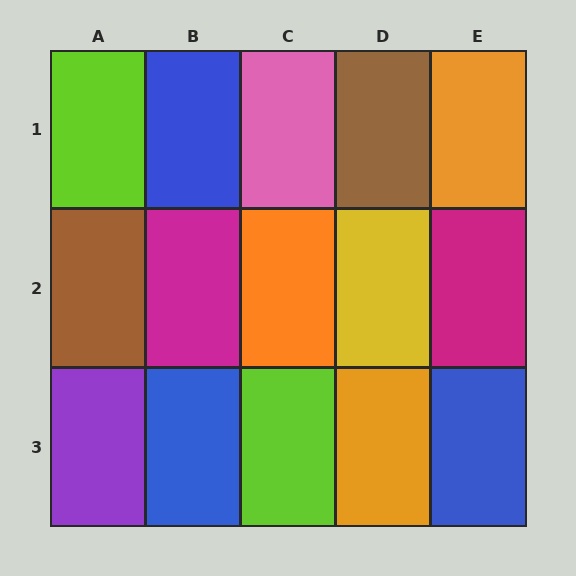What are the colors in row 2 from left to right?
Brown, magenta, orange, yellow, magenta.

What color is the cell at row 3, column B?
Blue.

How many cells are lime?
2 cells are lime.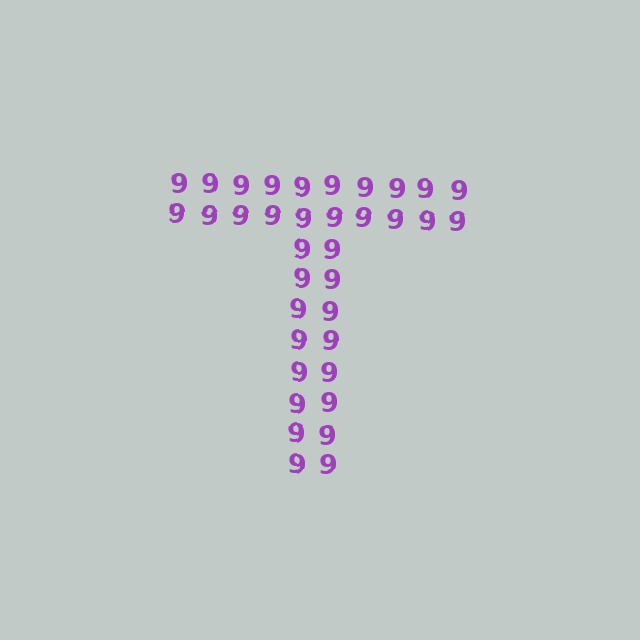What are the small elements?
The small elements are digit 9's.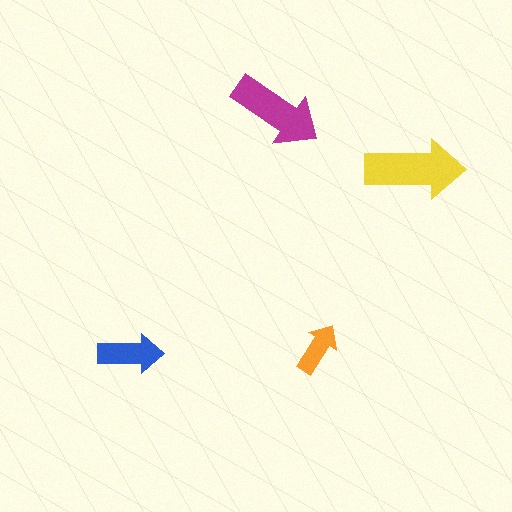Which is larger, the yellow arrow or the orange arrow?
The yellow one.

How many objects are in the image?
There are 4 objects in the image.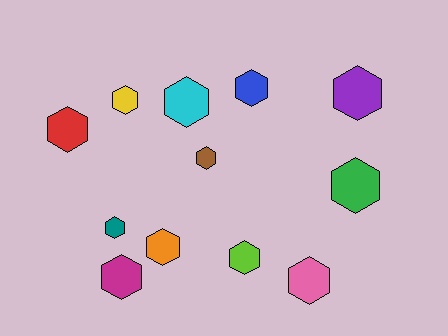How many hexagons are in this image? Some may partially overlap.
There are 12 hexagons.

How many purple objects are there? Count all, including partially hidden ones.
There is 1 purple object.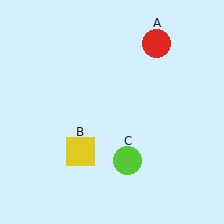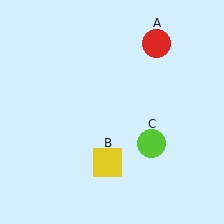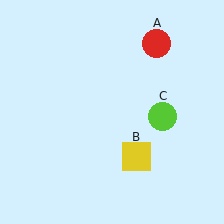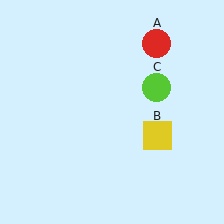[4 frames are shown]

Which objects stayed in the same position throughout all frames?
Red circle (object A) remained stationary.